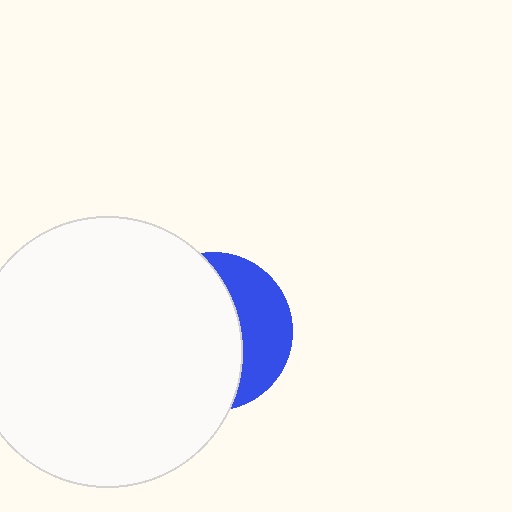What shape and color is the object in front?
The object in front is a white circle.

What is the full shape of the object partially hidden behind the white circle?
The partially hidden object is a blue circle.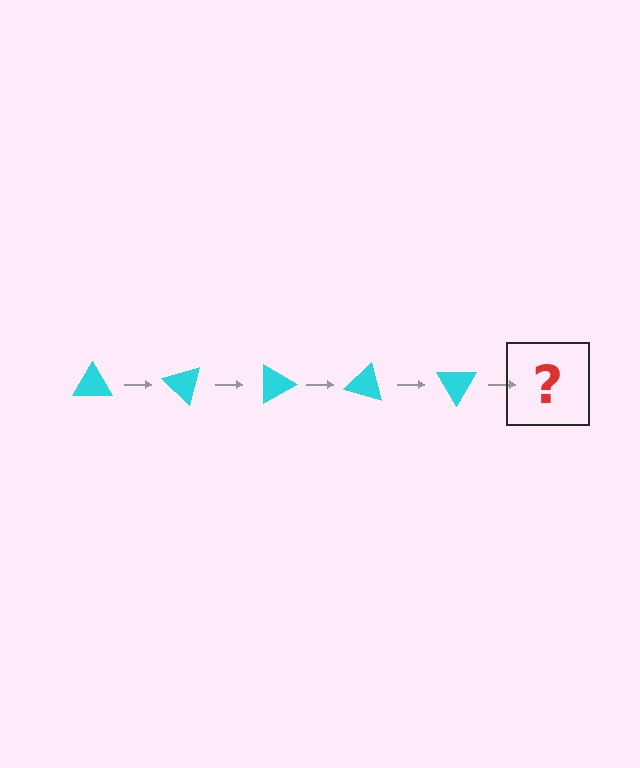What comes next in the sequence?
The next element should be a cyan triangle rotated 225 degrees.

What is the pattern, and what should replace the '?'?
The pattern is that the triangle rotates 45 degrees each step. The '?' should be a cyan triangle rotated 225 degrees.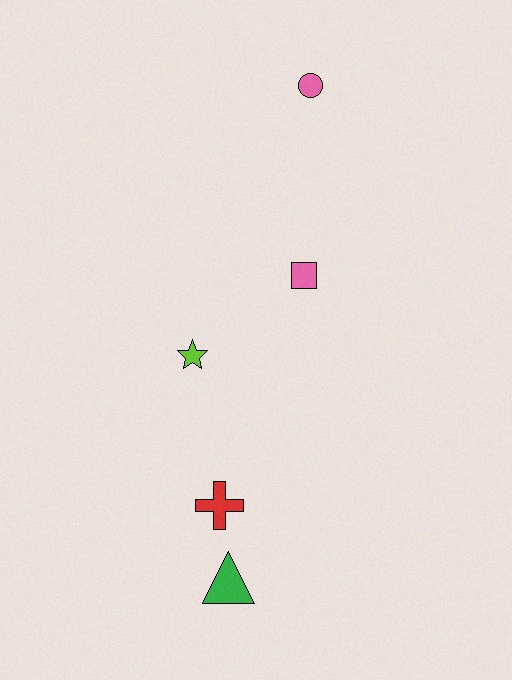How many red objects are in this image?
There is 1 red object.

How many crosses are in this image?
There is 1 cross.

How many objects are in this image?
There are 5 objects.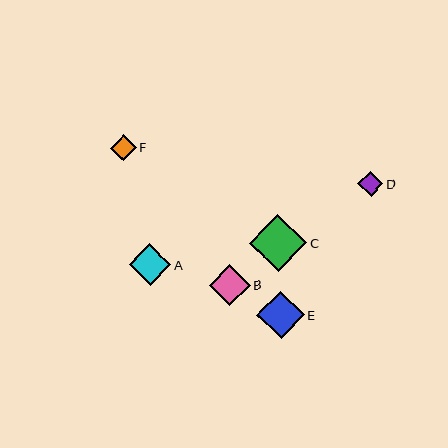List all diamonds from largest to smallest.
From largest to smallest: C, E, A, B, F, D.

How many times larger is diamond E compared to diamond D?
Diamond E is approximately 1.9 times the size of diamond D.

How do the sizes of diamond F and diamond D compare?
Diamond F and diamond D are approximately the same size.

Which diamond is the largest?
Diamond C is the largest with a size of approximately 57 pixels.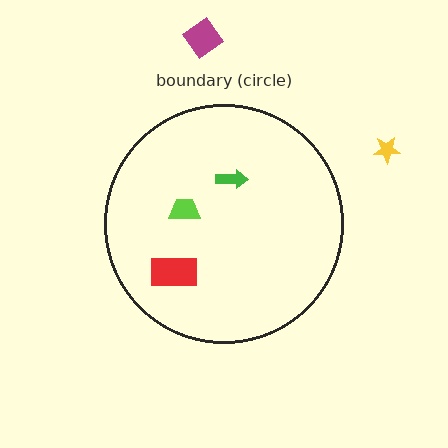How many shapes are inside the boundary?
3 inside, 2 outside.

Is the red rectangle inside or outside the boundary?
Inside.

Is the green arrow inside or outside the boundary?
Inside.